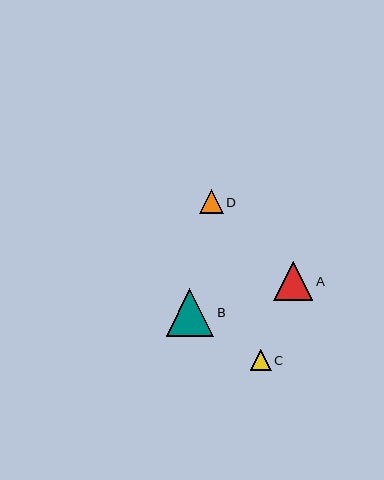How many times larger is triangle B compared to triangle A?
Triangle B is approximately 1.2 times the size of triangle A.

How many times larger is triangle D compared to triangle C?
Triangle D is approximately 1.1 times the size of triangle C.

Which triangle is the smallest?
Triangle C is the smallest with a size of approximately 21 pixels.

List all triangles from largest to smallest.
From largest to smallest: B, A, D, C.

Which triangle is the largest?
Triangle B is the largest with a size of approximately 48 pixels.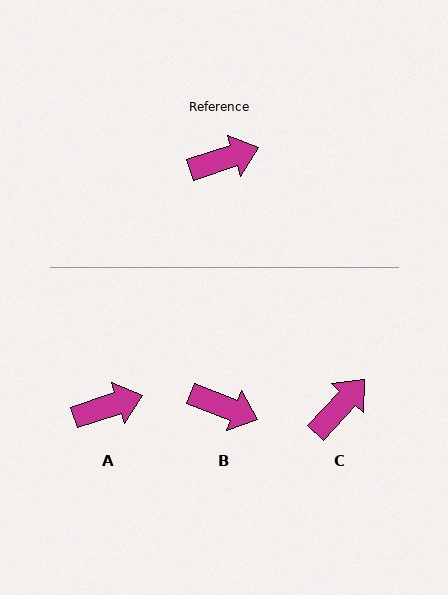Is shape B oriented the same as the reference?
No, it is off by about 39 degrees.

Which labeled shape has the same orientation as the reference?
A.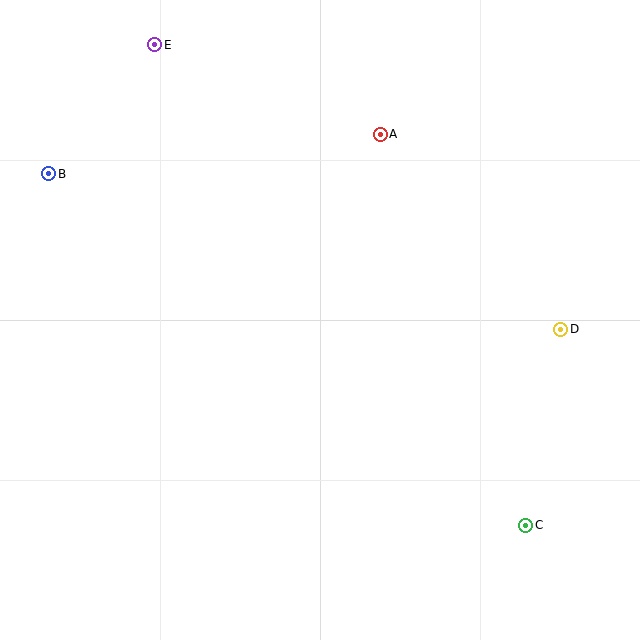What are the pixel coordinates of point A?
Point A is at (380, 134).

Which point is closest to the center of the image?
Point A at (380, 134) is closest to the center.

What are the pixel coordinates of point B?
Point B is at (49, 174).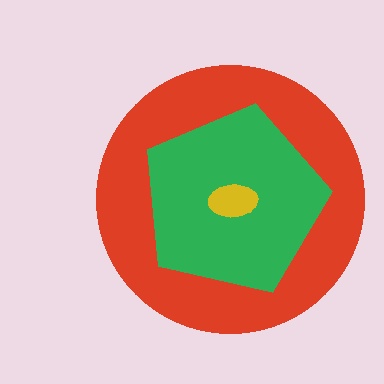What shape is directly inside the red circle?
The green pentagon.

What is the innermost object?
The yellow ellipse.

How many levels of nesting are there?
3.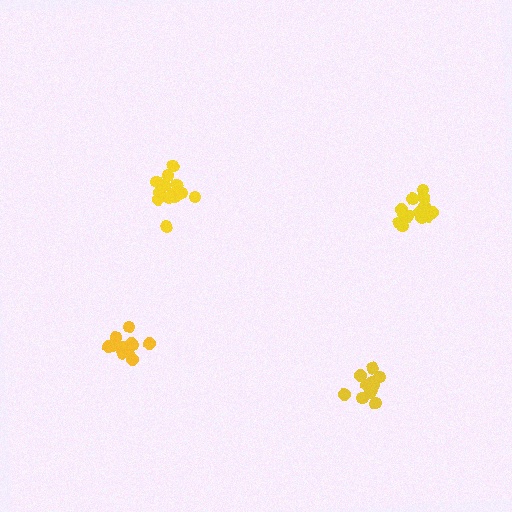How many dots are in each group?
Group 1: 11 dots, Group 2: 13 dots, Group 3: 15 dots, Group 4: 11 dots (50 total).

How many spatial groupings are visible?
There are 4 spatial groupings.